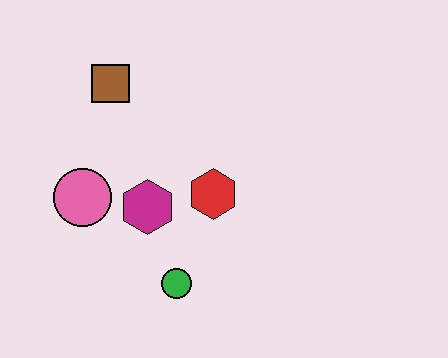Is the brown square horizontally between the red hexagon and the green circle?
No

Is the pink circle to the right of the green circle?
No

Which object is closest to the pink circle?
The magenta hexagon is closest to the pink circle.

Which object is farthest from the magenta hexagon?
The brown square is farthest from the magenta hexagon.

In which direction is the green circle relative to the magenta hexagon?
The green circle is below the magenta hexagon.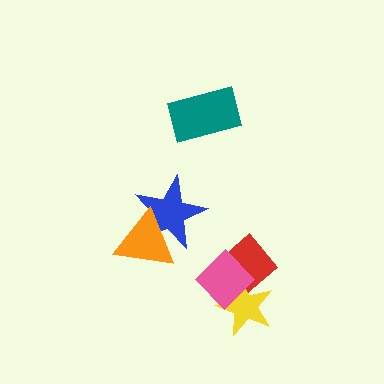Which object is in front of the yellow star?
The pink diamond is in front of the yellow star.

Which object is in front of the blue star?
The orange triangle is in front of the blue star.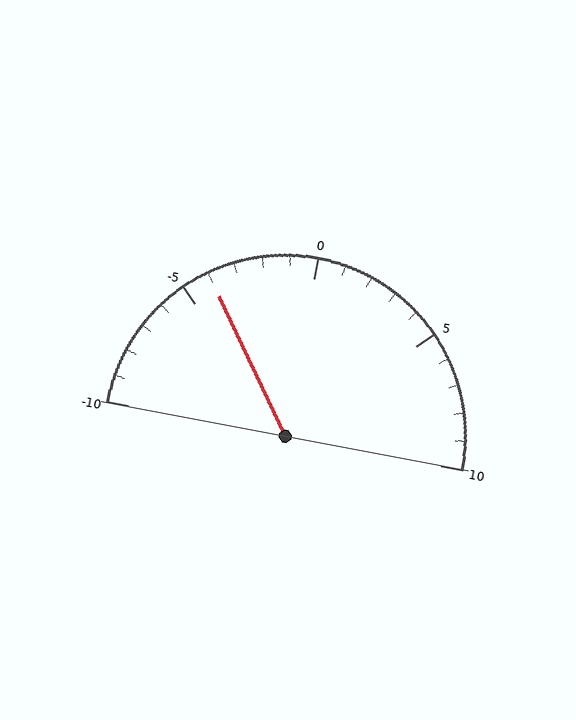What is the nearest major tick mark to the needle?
The nearest major tick mark is -5.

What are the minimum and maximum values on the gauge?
The gauge ranges from -10 to 10.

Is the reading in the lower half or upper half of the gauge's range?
The reading is in the lower half of the range (-10 to 10).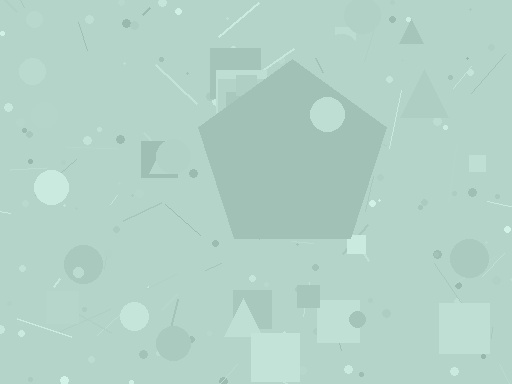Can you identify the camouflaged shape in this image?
The camouflaged shape is a pentagon.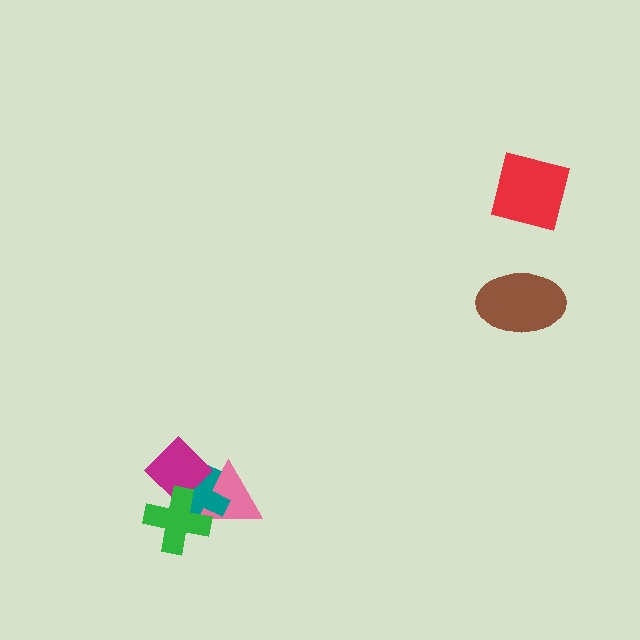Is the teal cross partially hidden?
Yes, it is partially covered by another shape.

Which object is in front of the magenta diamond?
The green cross is in front of the magenta diamond.